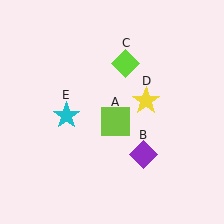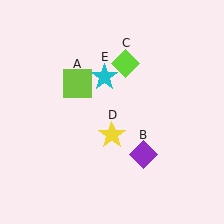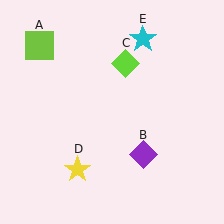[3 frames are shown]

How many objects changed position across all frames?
3 objects changed position: lime square (object A), yellow star (object D), cyan star (object E).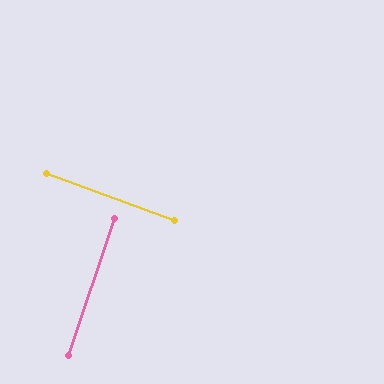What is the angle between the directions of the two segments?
Approximately 88 degrees.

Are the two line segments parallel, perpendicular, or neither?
Perpendicular — they meet at approximately 88°.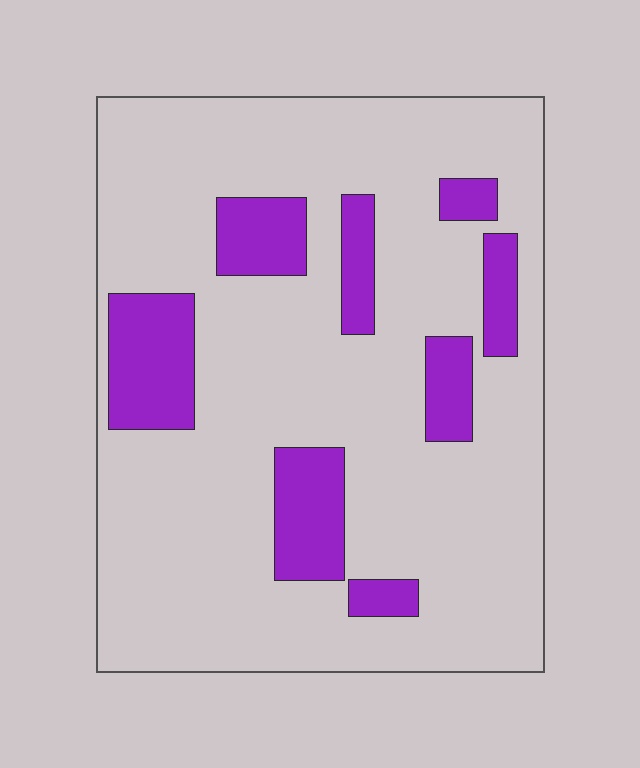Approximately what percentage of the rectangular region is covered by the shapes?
Approximately 20%.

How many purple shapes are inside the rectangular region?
8.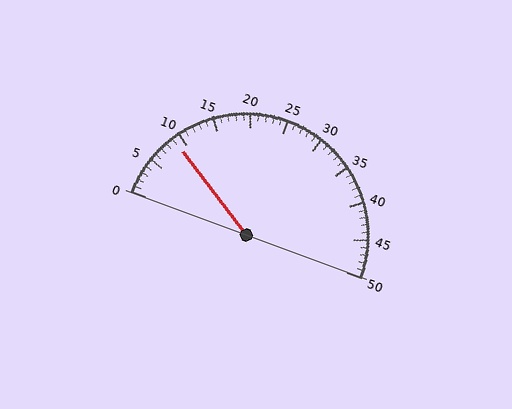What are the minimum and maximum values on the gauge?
The gauge ranges from 0 to 50.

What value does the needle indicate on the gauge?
The needle indicates approximately 9.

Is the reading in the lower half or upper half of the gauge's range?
The reading is in the lower half of the range (0 to 50).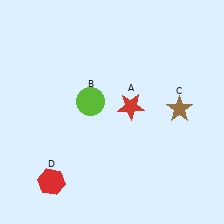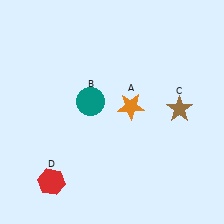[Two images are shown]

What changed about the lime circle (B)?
In Image 1, B is lime. In Image 2, it changed to teal.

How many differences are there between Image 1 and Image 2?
There are 2 differences between the two images.